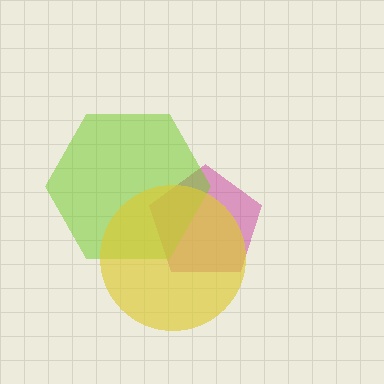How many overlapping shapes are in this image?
There are 3 overlapping shapes in the image.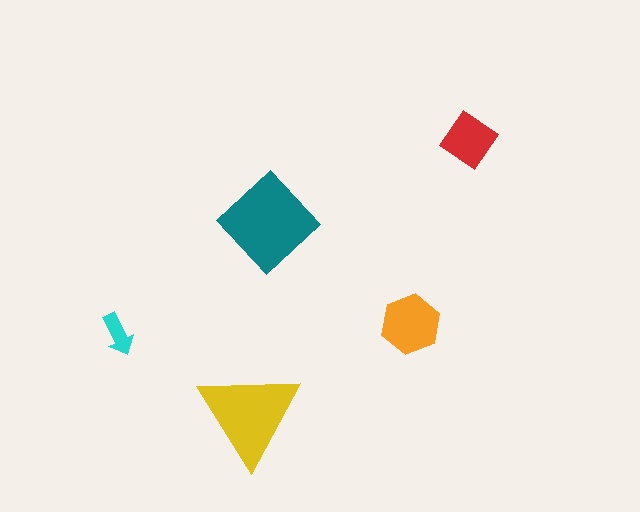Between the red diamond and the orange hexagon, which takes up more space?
The orange hexagon.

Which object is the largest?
The teal diamond.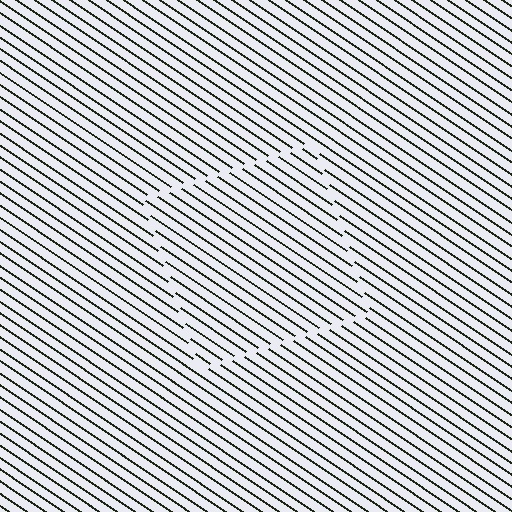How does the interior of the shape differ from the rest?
The interior of the shape contains the same grating, shifted by half a period — the contour is defined by the phase discontinuity where line-ends from the inner and outer gratings abut.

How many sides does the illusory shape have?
4 sides — the line-ends trace a square.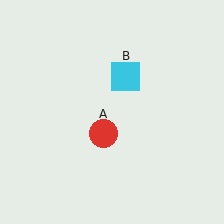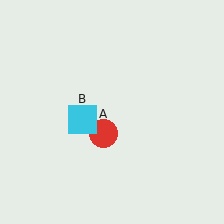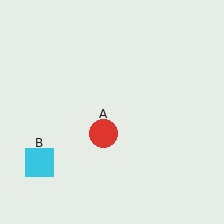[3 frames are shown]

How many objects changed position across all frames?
1 object changed position: cyan square (object B).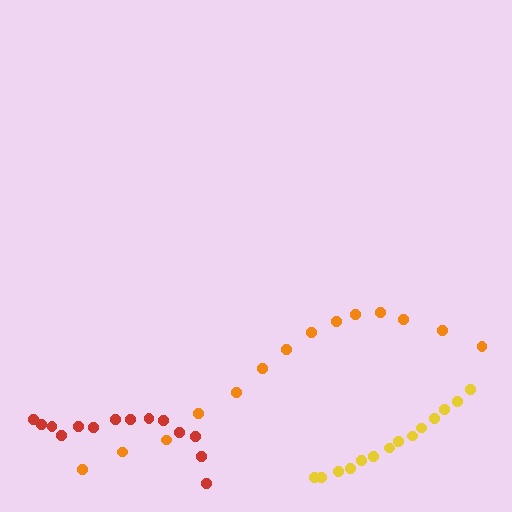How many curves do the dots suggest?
There are 3 distinct paths.